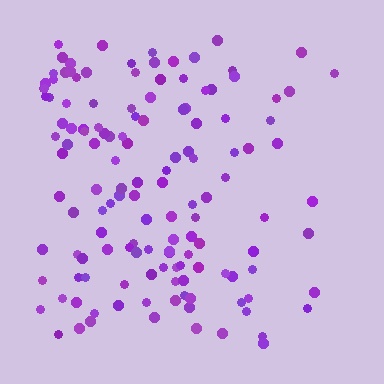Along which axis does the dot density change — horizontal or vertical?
Horizontal.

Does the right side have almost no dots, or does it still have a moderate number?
Still a moderate number, just noticeably fewer than the left.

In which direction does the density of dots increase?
From right to left, with the left side densest.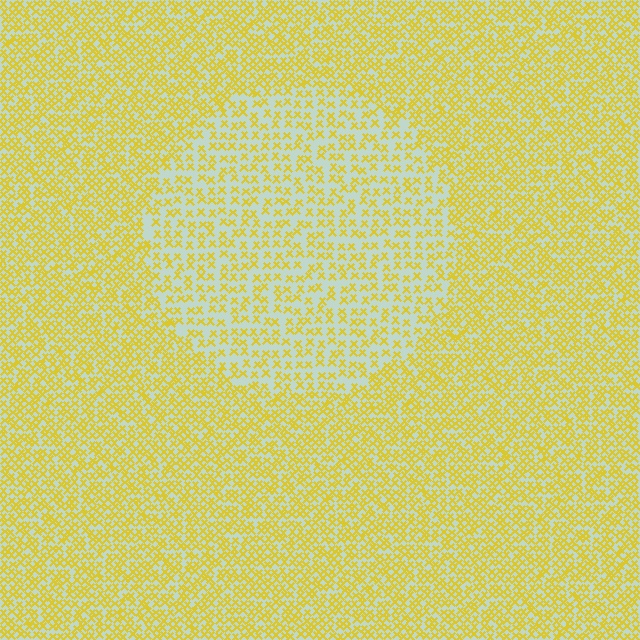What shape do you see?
I see a circle.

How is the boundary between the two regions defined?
The boundary is defined by a change in element density (approximately 1.8x ratio). All elements are the same color, size, and shape.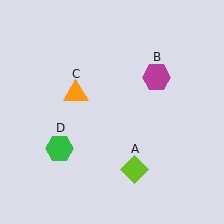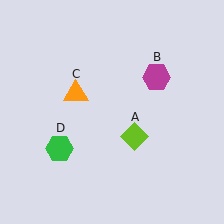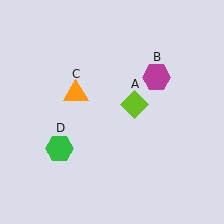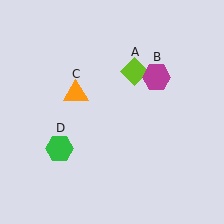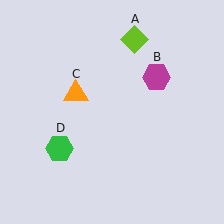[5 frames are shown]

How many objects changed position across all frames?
1 object changed position: lime diamond (object A).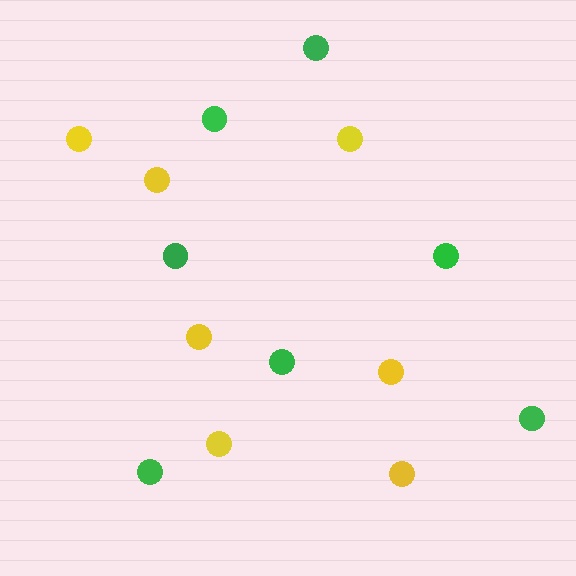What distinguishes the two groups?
There are 2 groups: one group of green circles (7) and one group of yellow circles (7).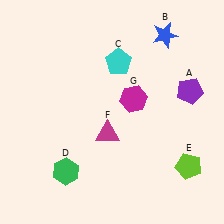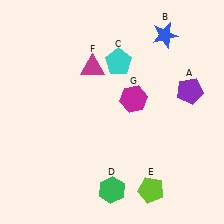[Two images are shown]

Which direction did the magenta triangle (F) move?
The magenta triangle (F) moved up.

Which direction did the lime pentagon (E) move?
The lime pentagon (E) moved left.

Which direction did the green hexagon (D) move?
The green hexagon (D) moved right.